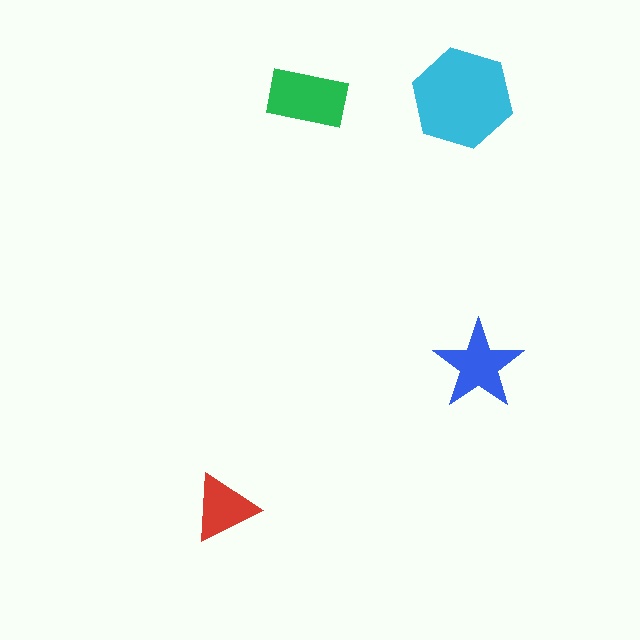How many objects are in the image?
There are 4 objects in the image.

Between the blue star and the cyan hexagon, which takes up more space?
The cyan hexagon.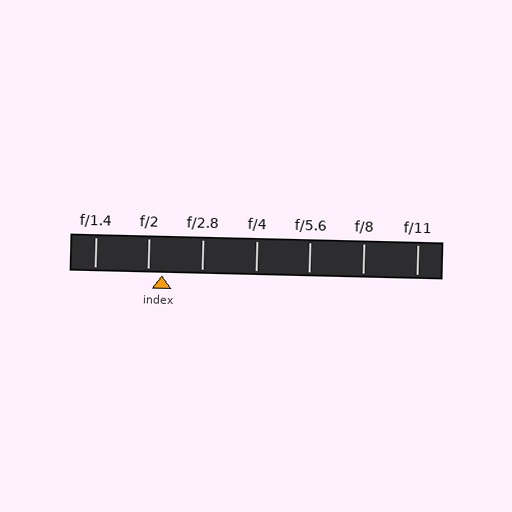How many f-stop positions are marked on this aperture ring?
There are 7 f-stop positions marked.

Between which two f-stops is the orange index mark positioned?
The index mark is between f/2 and f/2.8.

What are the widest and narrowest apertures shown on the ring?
The widest aperture shown is f/1.4 and the narrowest is f/11.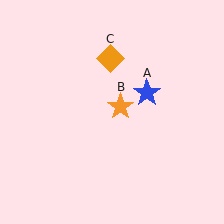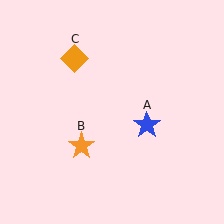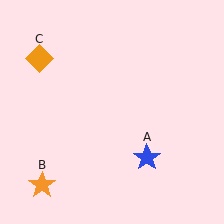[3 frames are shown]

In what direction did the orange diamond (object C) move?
The orange diamond (object C) moved left.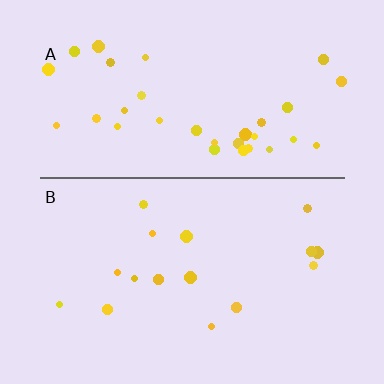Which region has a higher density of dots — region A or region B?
A (the top).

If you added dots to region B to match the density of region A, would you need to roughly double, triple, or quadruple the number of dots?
Approximately double.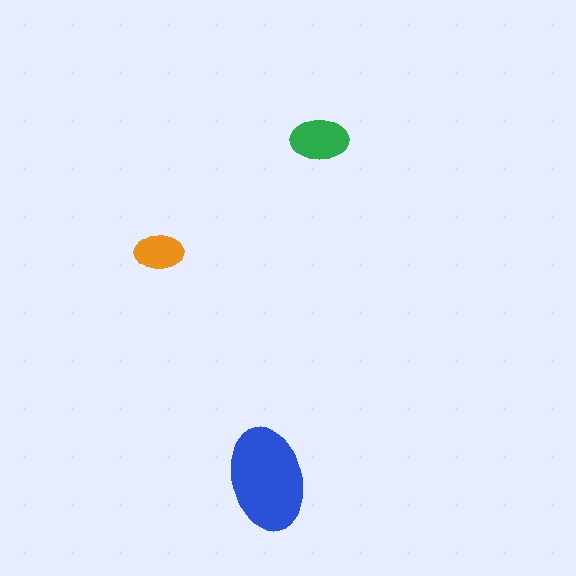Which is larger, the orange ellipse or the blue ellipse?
The blue one.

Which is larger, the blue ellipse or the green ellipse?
The blue one.